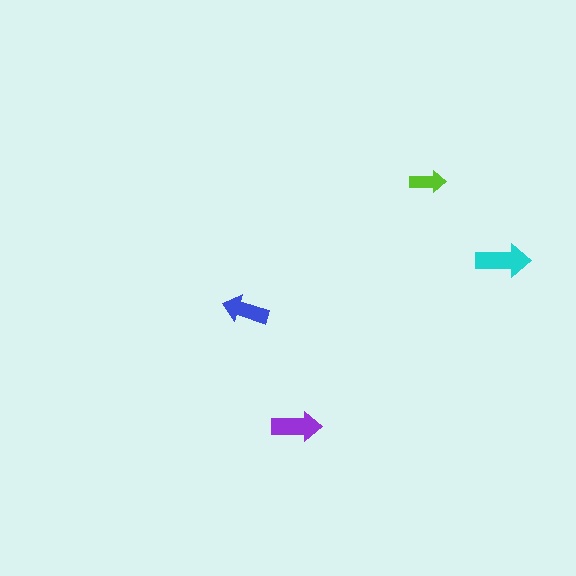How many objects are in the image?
There are 4 objects in the image.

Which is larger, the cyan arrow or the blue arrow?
The cyan one.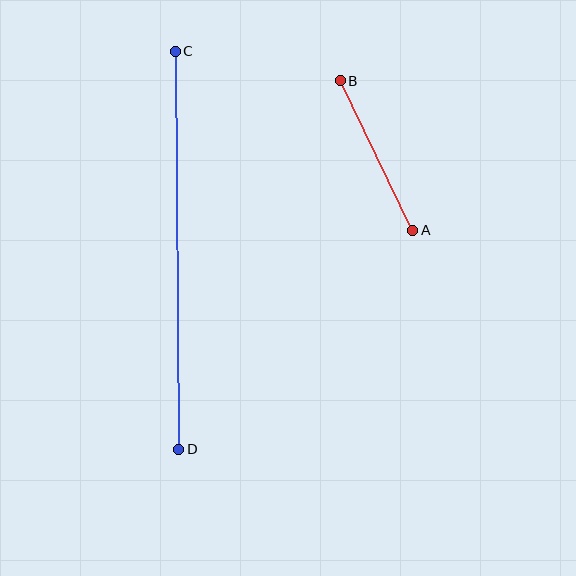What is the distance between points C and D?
The distance is approximately 398 pixels.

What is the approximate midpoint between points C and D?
The midpoint is at approximately (177, 250) pixels.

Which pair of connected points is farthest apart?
Points C and D are farthest apart.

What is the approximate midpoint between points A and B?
The midpoint is at approximately (376, 155) pixels.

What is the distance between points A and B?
The distance is approximately 166 pixels.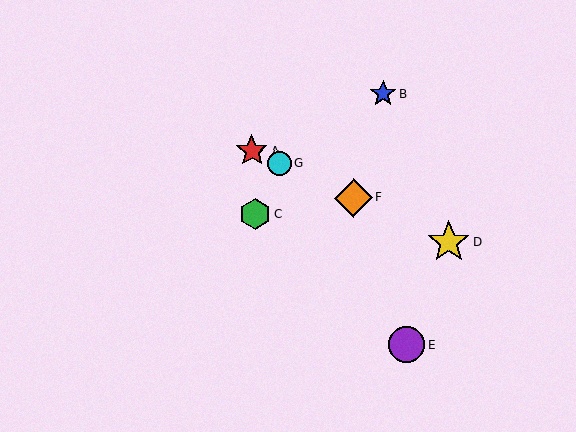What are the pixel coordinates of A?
Object A is at (252, 151).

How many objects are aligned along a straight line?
4 objects (A, D, F, G) are aligned along a straight line.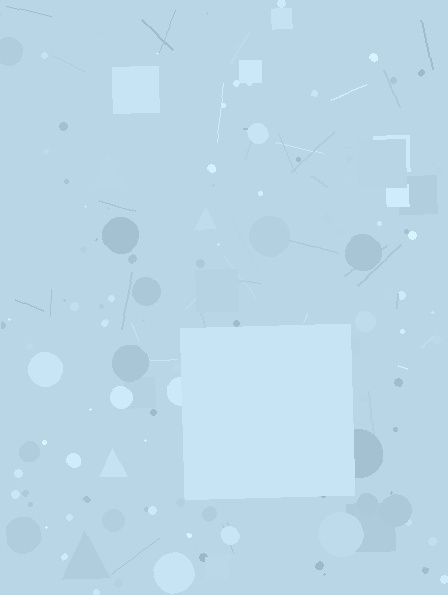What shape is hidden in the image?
A square is hidden in the image.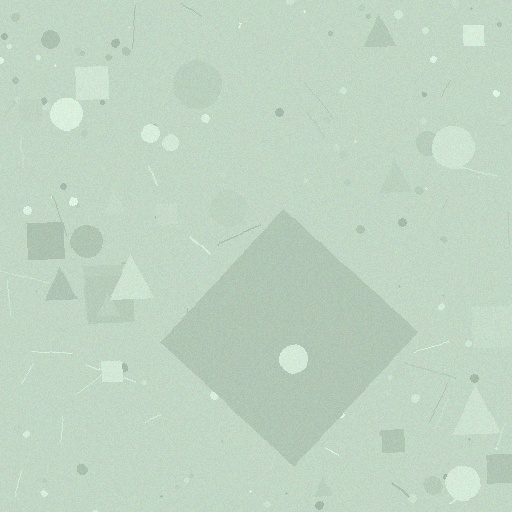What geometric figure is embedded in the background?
A diamond is embedded in the background.